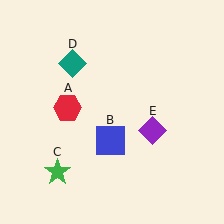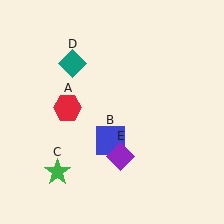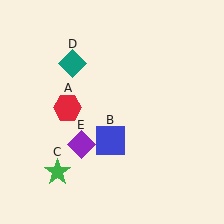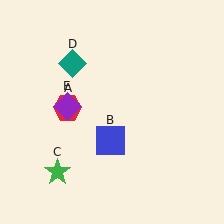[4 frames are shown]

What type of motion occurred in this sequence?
The purple diamond (object E) rotated clockwise around the center of the scene.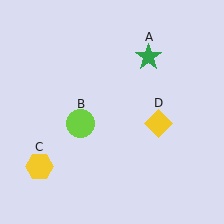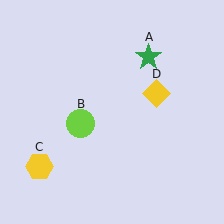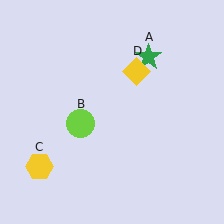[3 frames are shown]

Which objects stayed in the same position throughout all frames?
Green star (object A) and lime circle (object B) and yellow hexagon (object C) remained stationary.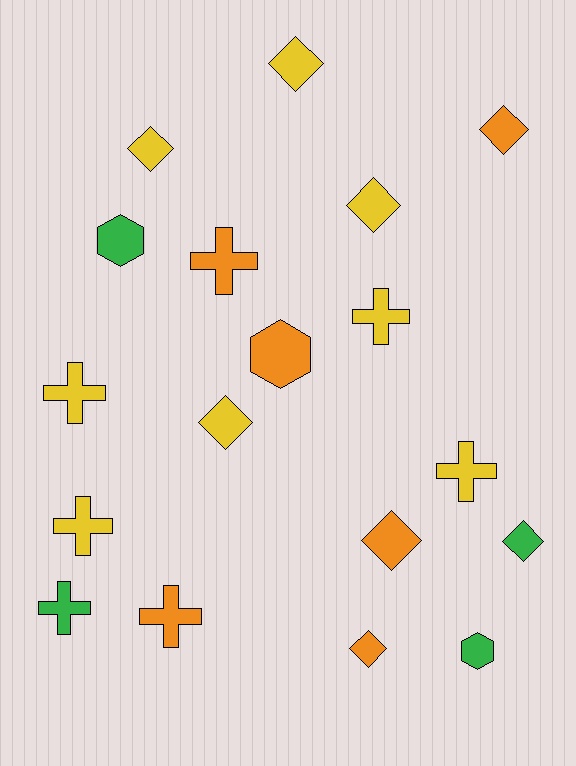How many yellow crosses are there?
There are 4 yellow crosses.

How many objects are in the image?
There are 18 objects.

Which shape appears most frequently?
Diamond, with 8 objects.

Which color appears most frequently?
Yellow, with 8 objects.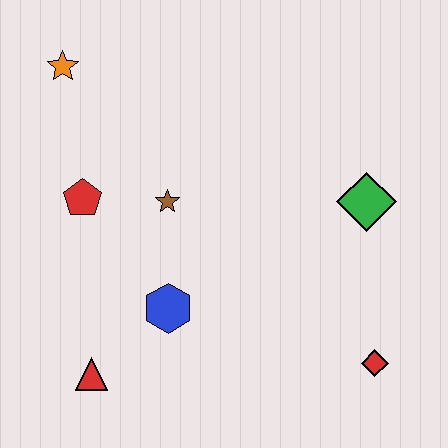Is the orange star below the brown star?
No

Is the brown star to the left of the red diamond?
Yes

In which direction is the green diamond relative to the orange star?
The green diamond is to the right of the orange star.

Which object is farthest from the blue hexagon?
The orange star is farthest from the blue hexagon.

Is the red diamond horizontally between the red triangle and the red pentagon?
No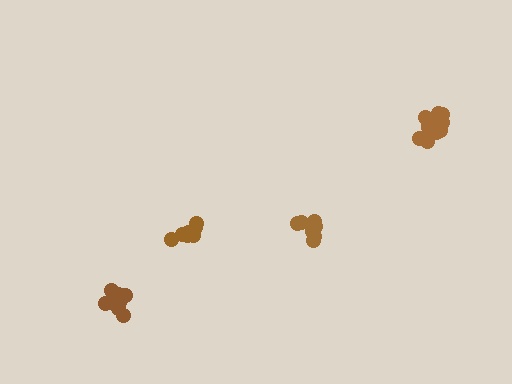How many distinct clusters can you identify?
There are 4 distinct clusters.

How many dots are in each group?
Group 1: 11 dots, Group 2: 11 dots, Group 3: 7 dots, Group 4: 10 dots (39 total).